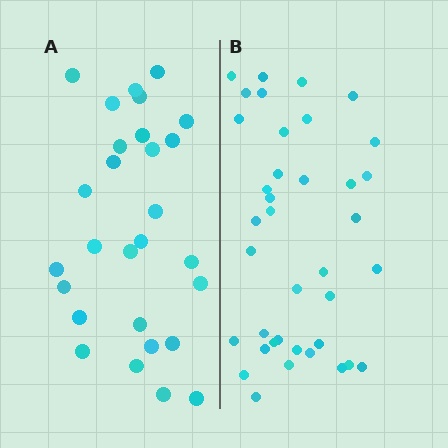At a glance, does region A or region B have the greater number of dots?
Region B (the right region) has more dots.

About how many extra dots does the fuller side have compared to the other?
Region B has roughly 10 or so more dots than region A.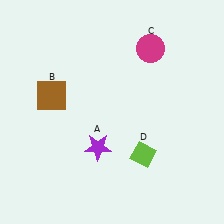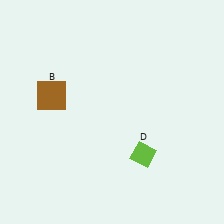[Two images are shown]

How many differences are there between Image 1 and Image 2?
There are 2 differences between the two images.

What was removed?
The purple star (A), the magenta circle (C) were removed in Image 2.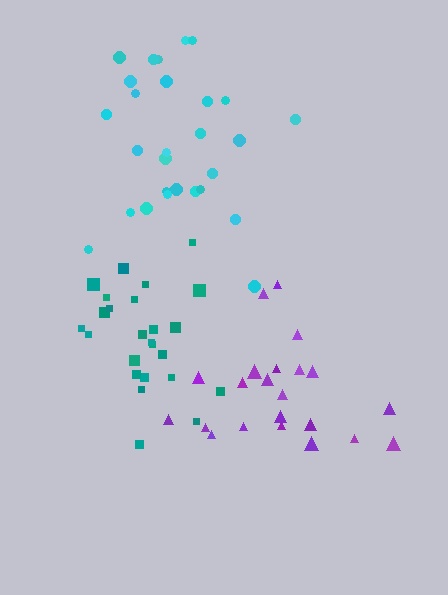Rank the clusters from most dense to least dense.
teal, purple, cyan.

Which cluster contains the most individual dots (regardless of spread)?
Cyan (28).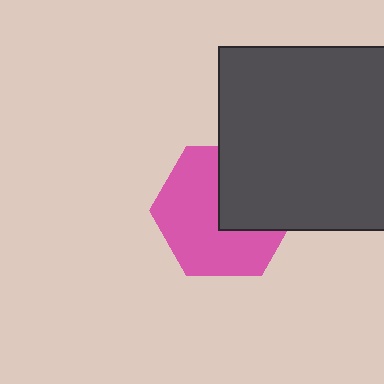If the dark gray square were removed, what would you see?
You would see the complete pink hexagon.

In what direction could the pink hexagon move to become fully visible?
The pink hexagon could move toward the lower-left. That would shift it out from behind the dark gray square entirely.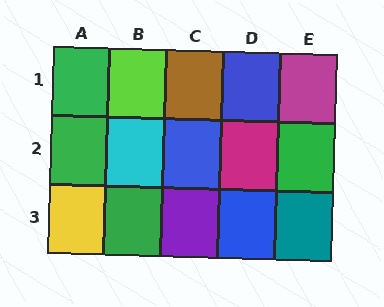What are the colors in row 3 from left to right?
Yellow, green, purple, blue, teal.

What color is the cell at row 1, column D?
Blue.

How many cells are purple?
1 cell is purple.